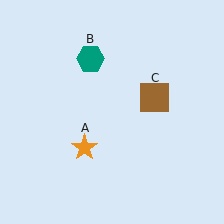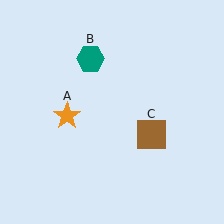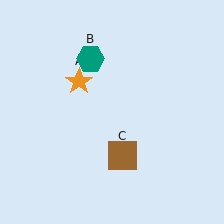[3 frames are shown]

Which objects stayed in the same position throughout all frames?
Teal hexagon (object B) remained stationary.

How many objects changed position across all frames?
2 objects changed position: orange star (object A), brown square (object C).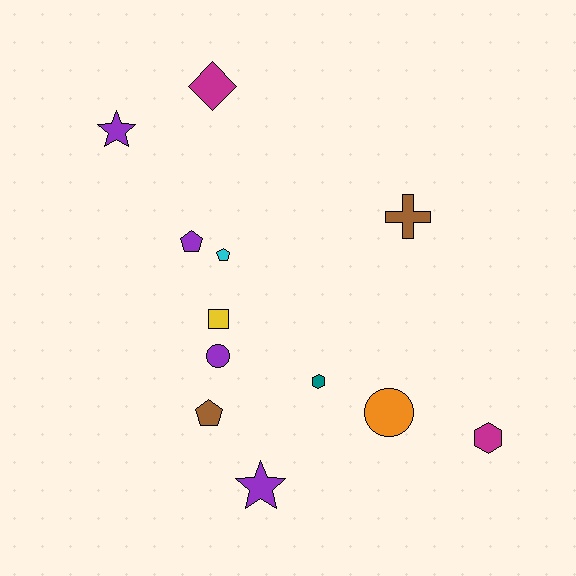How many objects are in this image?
There are 12 objects.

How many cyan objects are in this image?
There is 1 cyan object.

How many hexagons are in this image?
There are 2 hexagons.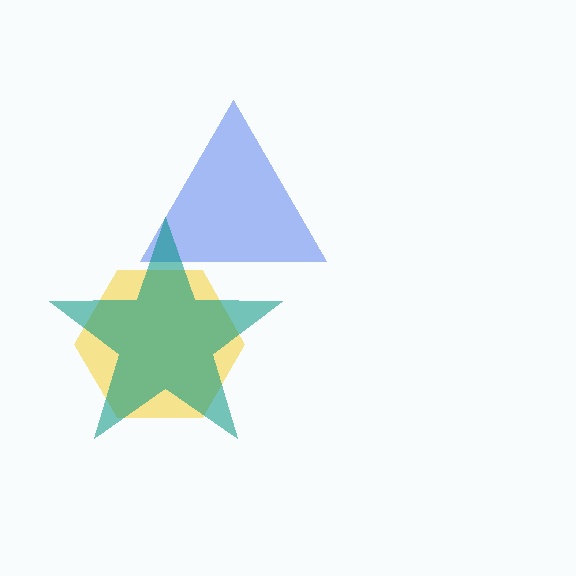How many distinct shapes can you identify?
There are 3 distinct shapes: a blue triangle, a yellow hexagon, a teal star.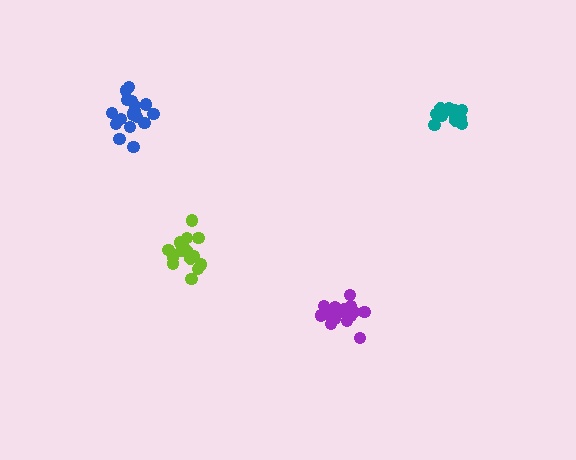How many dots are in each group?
Group 1: 13 dots, Group 2: 19 dots, Group 3: 18 dots, Group 4: 14 dots (64 total).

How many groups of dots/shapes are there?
There are 4 groups.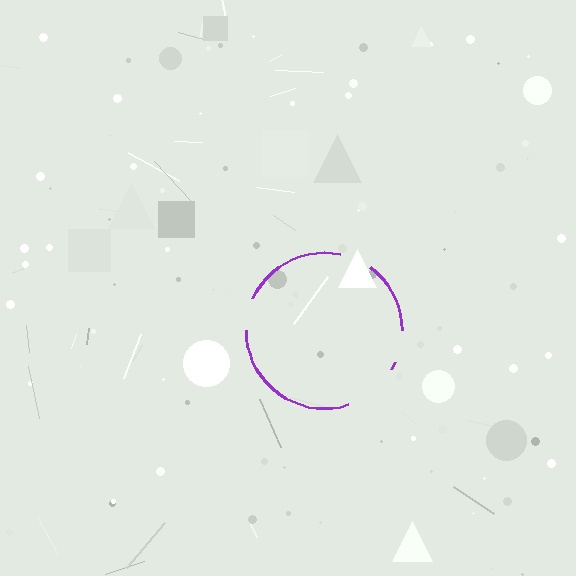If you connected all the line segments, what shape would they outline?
They would outline a circle.